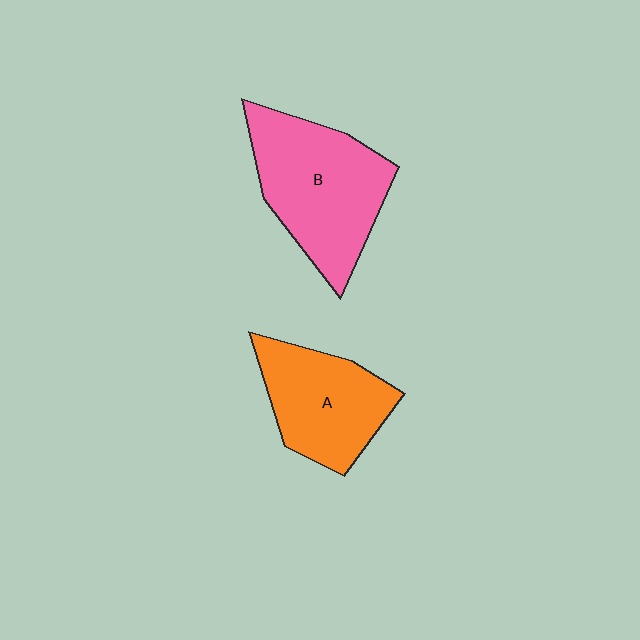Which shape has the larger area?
Shape B (pink).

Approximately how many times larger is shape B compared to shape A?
Approximately 1.3 times.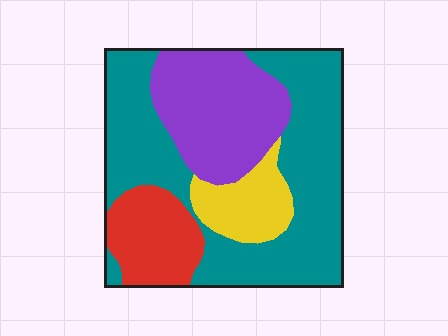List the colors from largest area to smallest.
From largest to smallest: teal, purple, red, yellow.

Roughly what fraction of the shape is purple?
Purple covers roughly 25% of the shape.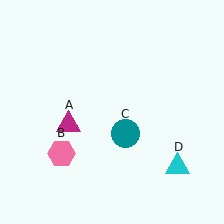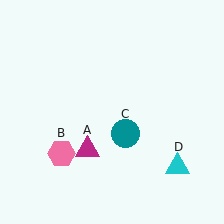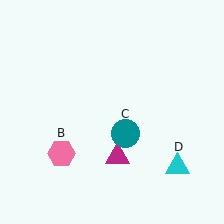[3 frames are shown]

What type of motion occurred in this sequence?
The magenta triangle (object A) rotated counterclockwise around the center of the scene.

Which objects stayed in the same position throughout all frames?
Pink hexagon (object B) and teal circle (object C) and cyan triangle (object D) remained stationary.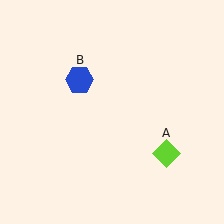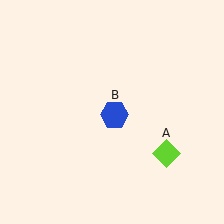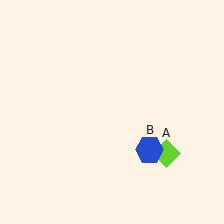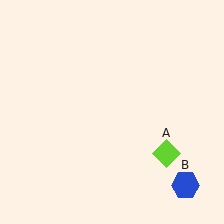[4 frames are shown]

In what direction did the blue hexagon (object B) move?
The blue hexagon (object B) moved down and to the right.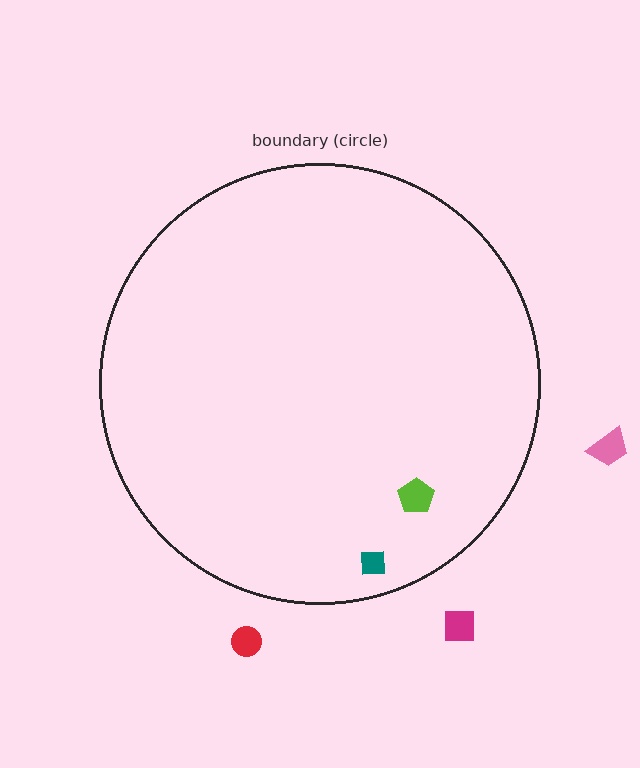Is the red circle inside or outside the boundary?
Outside.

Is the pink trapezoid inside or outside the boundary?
Outside.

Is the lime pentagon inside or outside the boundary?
Inside.